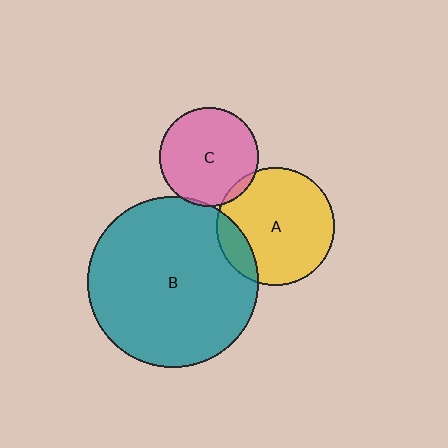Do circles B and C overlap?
Yes.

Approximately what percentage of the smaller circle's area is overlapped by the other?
Approximately 5%.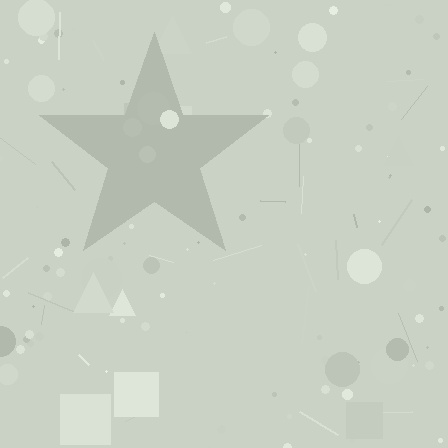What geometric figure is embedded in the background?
A star is embedded in the background.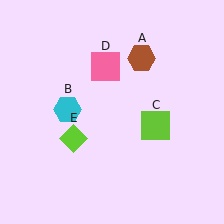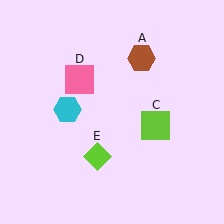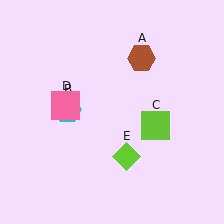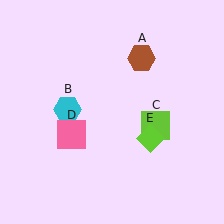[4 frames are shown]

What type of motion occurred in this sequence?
The pink square (object D), lime diamond (object E) rotated counterclockwise around the center of the scene.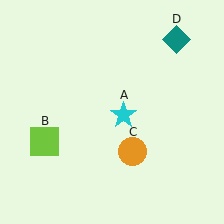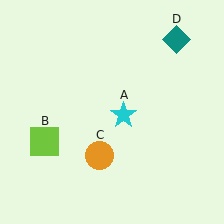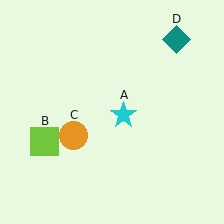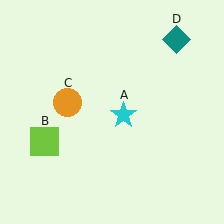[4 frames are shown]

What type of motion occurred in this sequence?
The orange circle (object C) rotated clockwise around the center of the scene.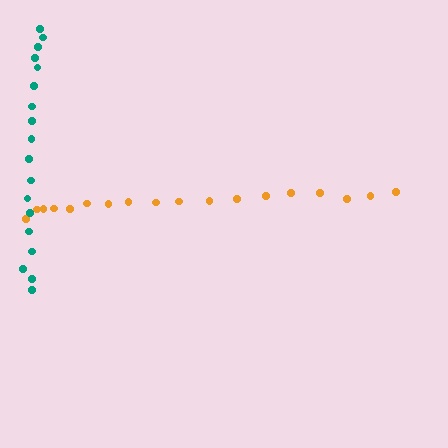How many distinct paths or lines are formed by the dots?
There are 2 distinct paths.